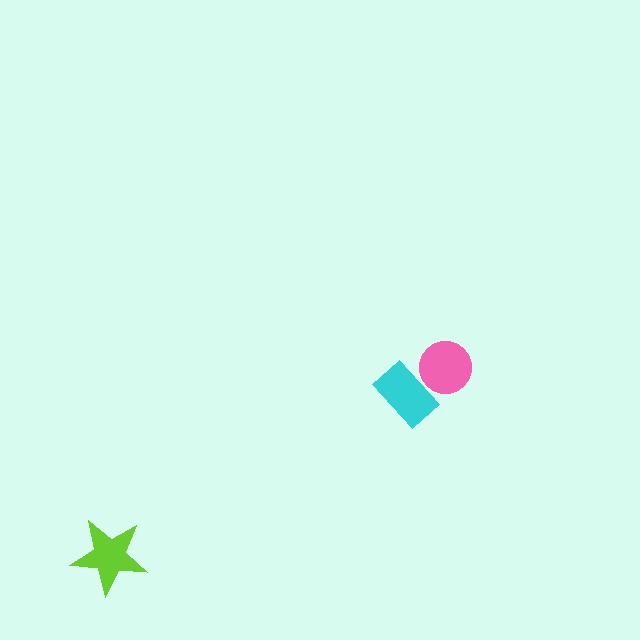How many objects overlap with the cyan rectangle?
1 object overlaps with the cyan rectangle.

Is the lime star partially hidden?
No, no other shape covers it.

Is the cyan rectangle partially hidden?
Yes, it is partially covered by another shape.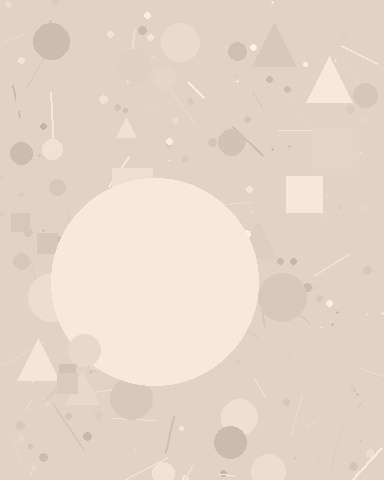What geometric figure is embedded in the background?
A circle is embedded in the background.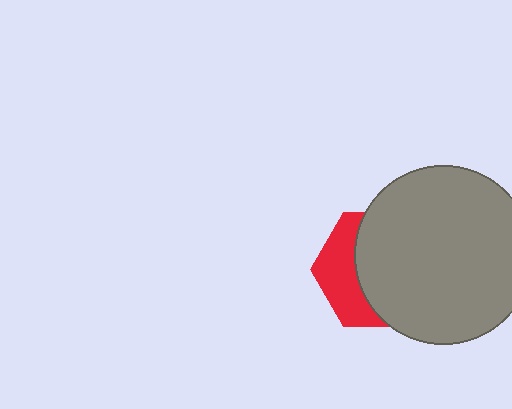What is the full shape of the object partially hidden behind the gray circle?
The partially hidden object is a red hexagon.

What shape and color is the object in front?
The object in front is a gray circle.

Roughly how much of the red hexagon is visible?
A small part of it is visible (roughly 35%).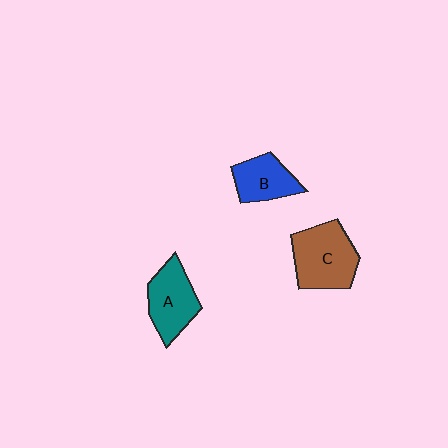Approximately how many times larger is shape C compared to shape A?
Approximately 1.2 times.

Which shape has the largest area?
Shape C (brown).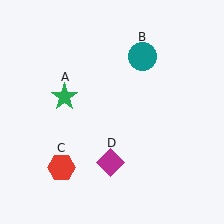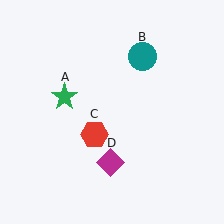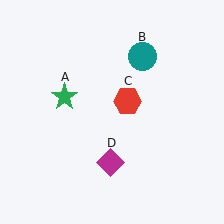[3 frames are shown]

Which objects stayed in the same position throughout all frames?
Green star (object A) and teal circle (object B) and magenta diamond (object D) remained stationary.